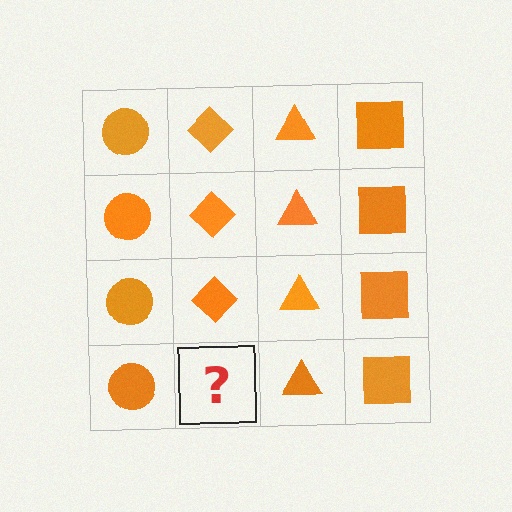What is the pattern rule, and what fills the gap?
The rule is that each column has a consistent shape. The gap should be filled with an orange diamond.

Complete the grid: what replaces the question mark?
The question mark should be replaced with an orange diamond.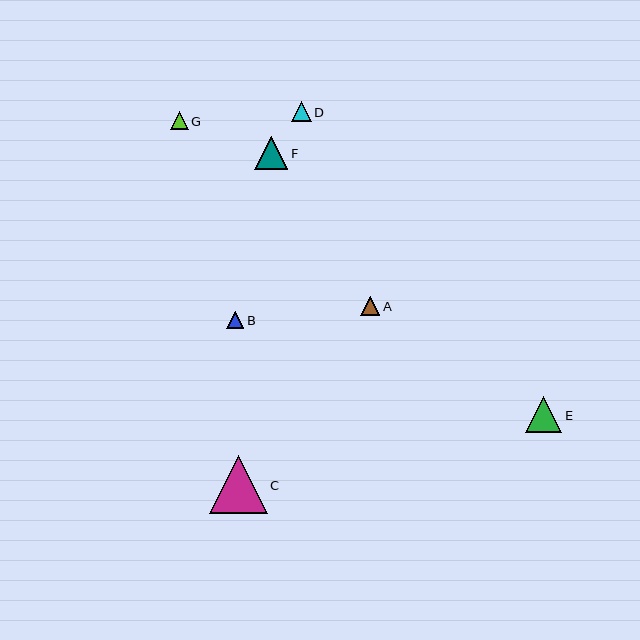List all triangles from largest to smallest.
From largest to smallest: C, E, F, D, A, G, B.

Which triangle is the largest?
Triangle C is the largest with a size of approximately 58 pixels.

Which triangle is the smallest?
Triangle B is the smallest with a size of approximately 17 pixels.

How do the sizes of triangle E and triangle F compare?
Triangle E and triangle F are approximately the same size.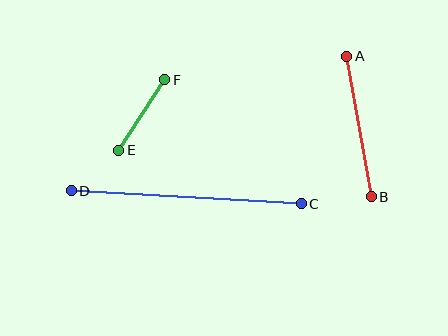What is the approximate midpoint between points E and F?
The midpoint is at approximately (142, 115) pixels.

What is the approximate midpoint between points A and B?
The midpoint is at approximately (359, 126) pixels.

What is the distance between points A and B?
The distance is approximately 143 pixels.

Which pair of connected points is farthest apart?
Points C and D are farthest apart.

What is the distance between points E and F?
The distance is approximately 84 pixels.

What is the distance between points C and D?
The distance is approximately 230 pixels.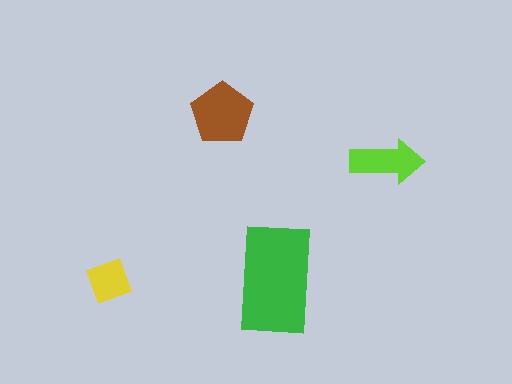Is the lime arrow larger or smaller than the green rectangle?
Smaller.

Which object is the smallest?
The yellow diamond.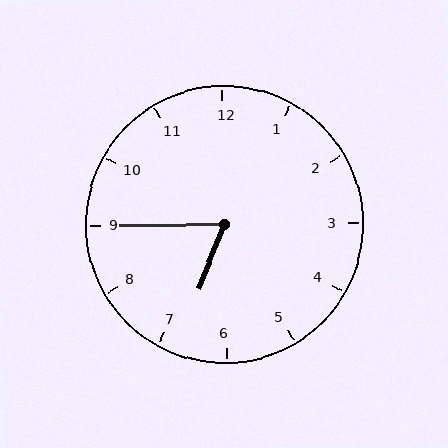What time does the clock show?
6:45.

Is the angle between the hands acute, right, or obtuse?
It is acute.